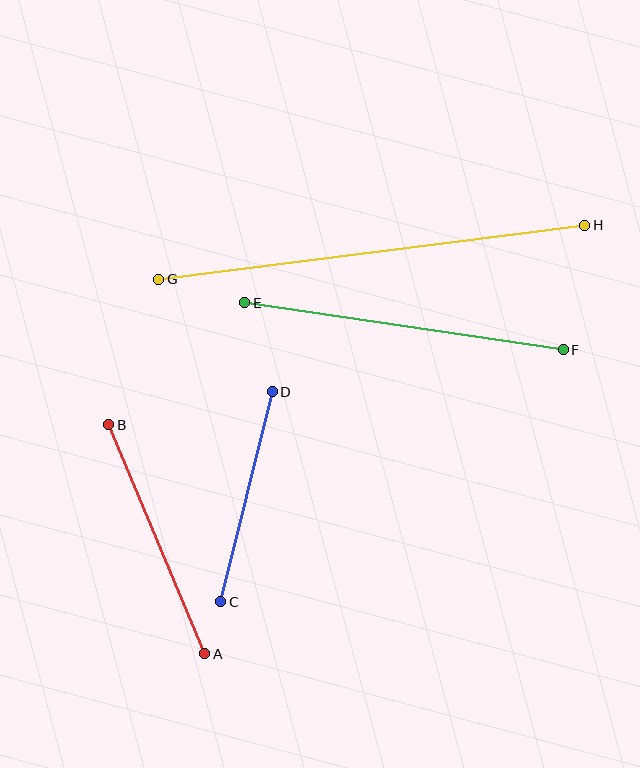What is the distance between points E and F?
The distance is approximately 322 pixels.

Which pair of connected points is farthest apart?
Points G and H are farthest apart.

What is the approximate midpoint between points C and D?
The midpoint is at approximately (247, 497) pixels.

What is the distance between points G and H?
The distance is approximately 429 pixels.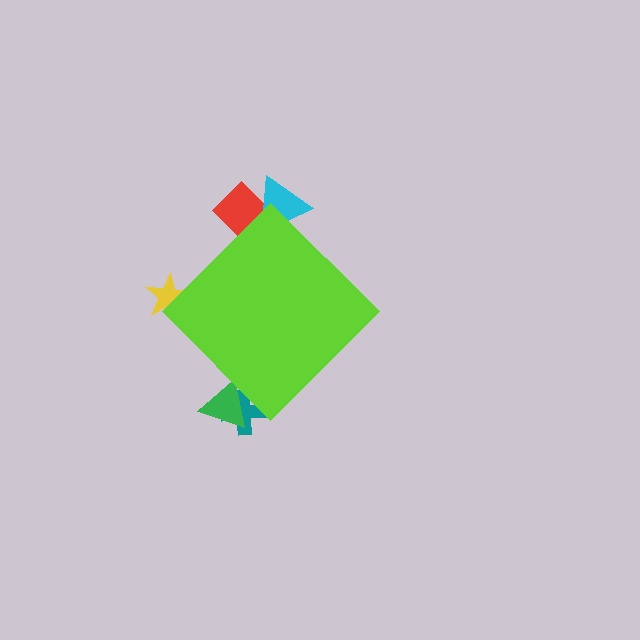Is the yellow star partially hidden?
Yes, the yellow star is partially hidden behind the lime diamond.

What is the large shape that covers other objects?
A lime diamond.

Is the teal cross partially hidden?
Yes, the teal cross is partially hidden behind the lime diamond.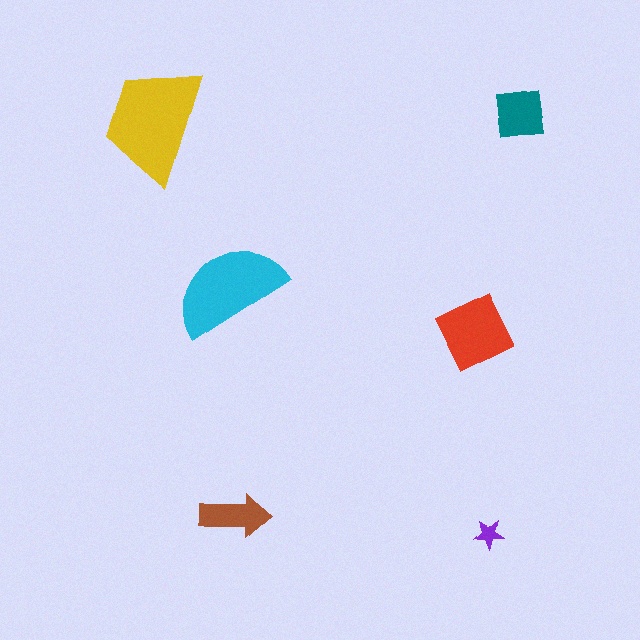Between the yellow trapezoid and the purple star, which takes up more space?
The yellow trapezoid.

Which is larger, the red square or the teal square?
The red square.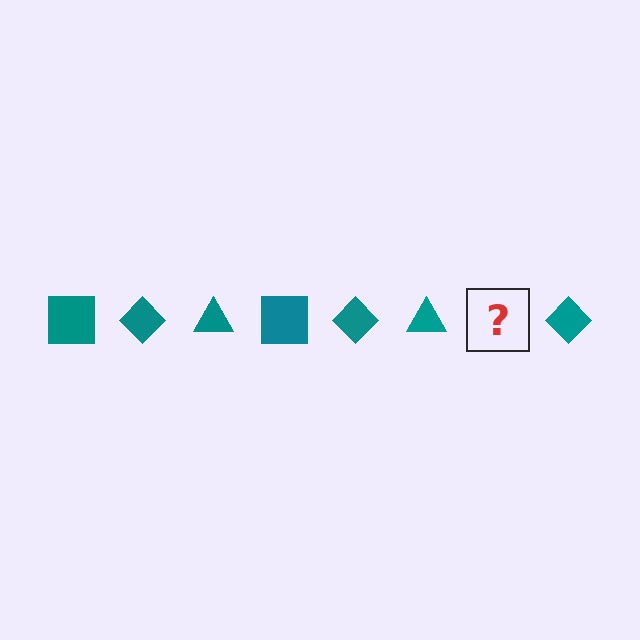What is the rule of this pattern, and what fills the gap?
The rule is that the pattern cycles through square, diamond, triangle shapes in teal. The gap should be filled with a teal square.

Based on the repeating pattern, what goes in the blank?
The blank should be a teal square.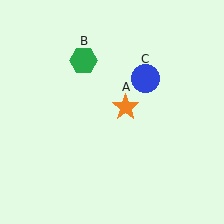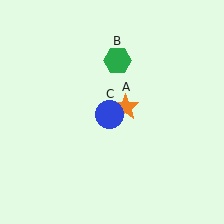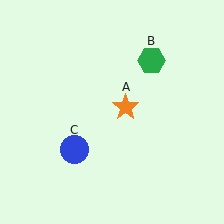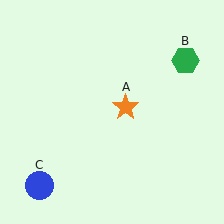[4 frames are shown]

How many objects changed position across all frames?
2 objects changed position: green hexagon (object B), blue circle (object C).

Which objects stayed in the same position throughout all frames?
Orange star (object A) remained stationary.